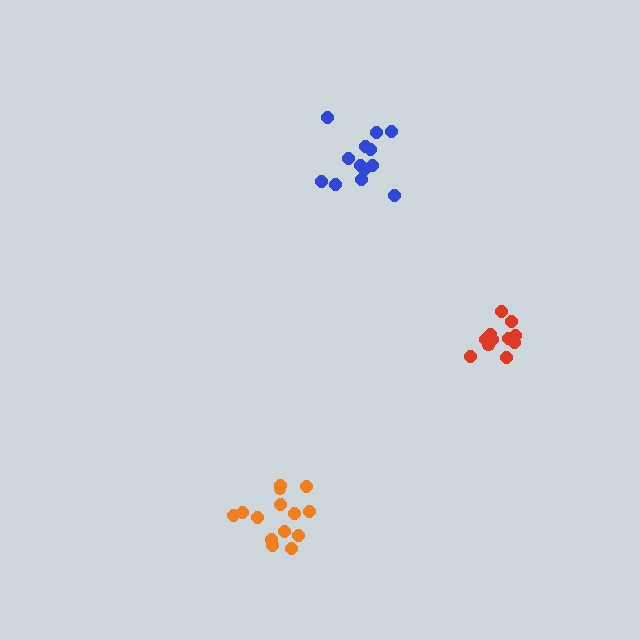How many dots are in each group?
Group 1: 13 dots, Group 2: 14 dots, Group 3: 11 dots (38 total).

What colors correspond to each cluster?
The clusters are colored: blue, orange, red.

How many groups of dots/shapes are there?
There are 3 groups.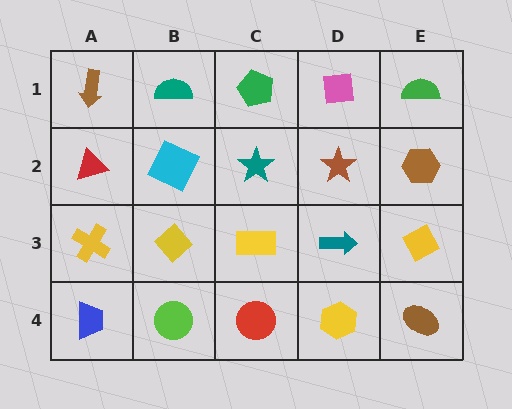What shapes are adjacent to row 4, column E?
A yellow diamond (row 3, column E), a yellow hexagon (row 4, column D).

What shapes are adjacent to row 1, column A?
A red triangle (row 2, column A), a teal semicircle (row 1, column B).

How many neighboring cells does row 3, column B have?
4.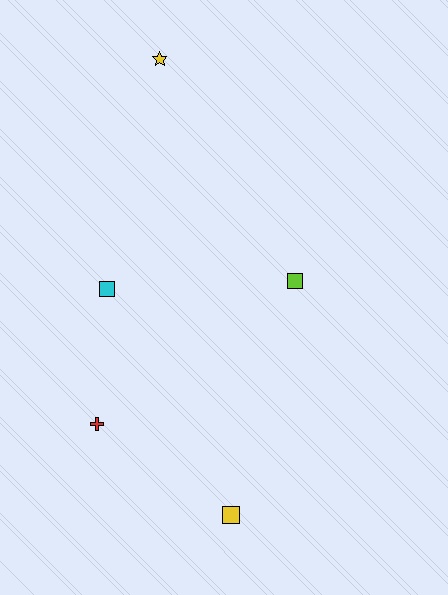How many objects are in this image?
There are 5 objects.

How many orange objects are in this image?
There are no orange objects.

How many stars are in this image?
There is 1 star.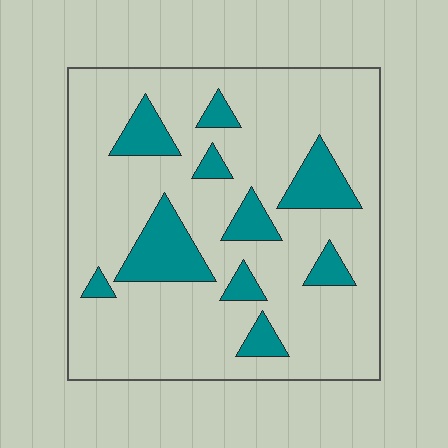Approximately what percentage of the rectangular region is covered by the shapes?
Approximately 20%.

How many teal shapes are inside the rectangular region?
10.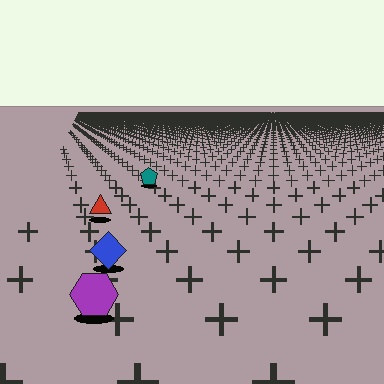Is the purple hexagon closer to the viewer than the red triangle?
Yes. The purple hexagon is closer — you can tell from the texture gradient: the ground texture is coarser near it.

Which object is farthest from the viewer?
The teal pentagon is farthest from the viewer. It appears smaller and the ground texture around it is denser.